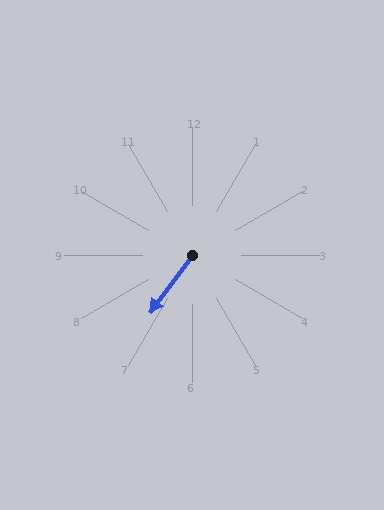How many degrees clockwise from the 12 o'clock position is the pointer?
Approximately 216 degrees.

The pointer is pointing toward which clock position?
Roughly 7 o'clock.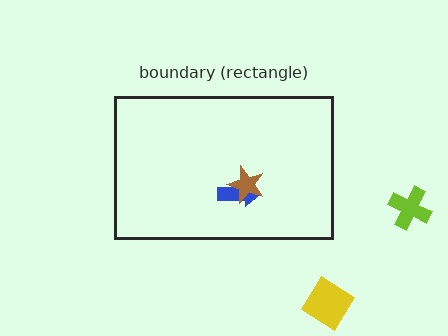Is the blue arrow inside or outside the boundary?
Inside.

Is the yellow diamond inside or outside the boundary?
Outside.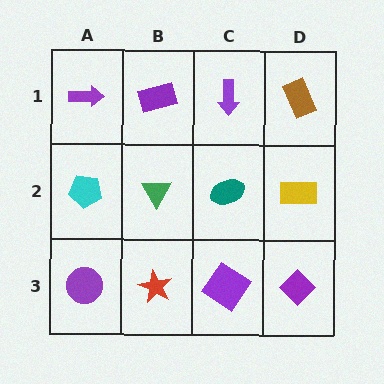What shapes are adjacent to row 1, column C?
A teal ellipse (row 2, column C), a purple rectangle (row 1, column B), a brown rectangle (row 1, column D).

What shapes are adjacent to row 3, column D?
A yellow rectangle (row 2, column D), a purple diamond (row 3, column C).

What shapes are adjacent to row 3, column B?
A green triangle (row 2, column B), a purple circle (row 3, column A), a purple diamond (row 3, column C).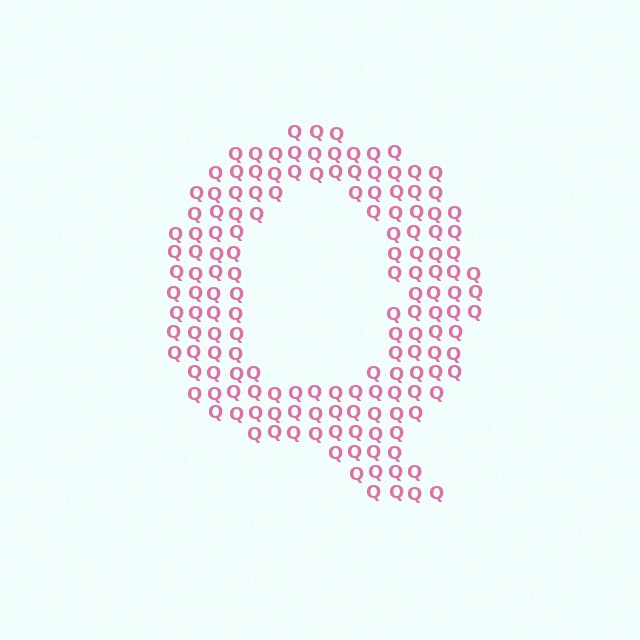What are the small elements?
The small elements are letter Q's.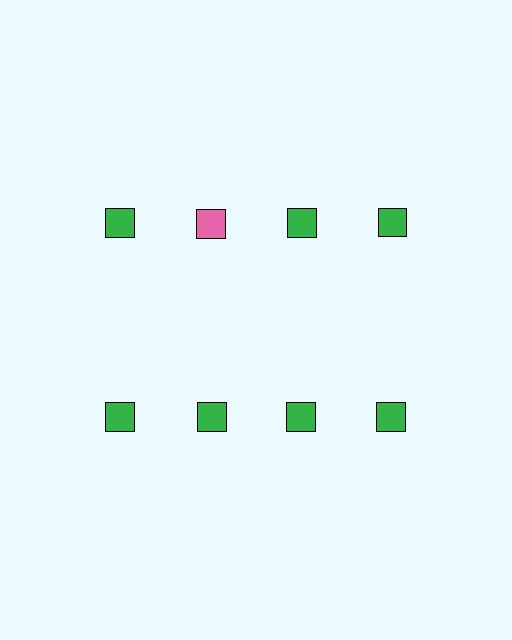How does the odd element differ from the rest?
It has a different color: pink instead of green.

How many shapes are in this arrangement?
There are 8 shapes arranged in a grid pattern.